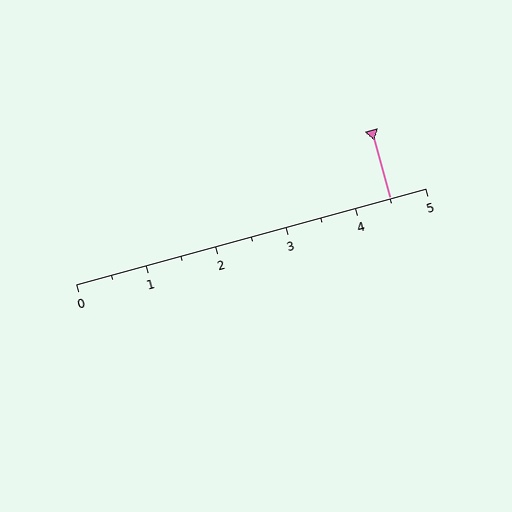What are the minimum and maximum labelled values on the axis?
The axis runs from 0 to 5.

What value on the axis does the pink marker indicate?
The marker indicates approximately 4.5.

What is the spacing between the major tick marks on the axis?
The major ticks are spaced 1 apart.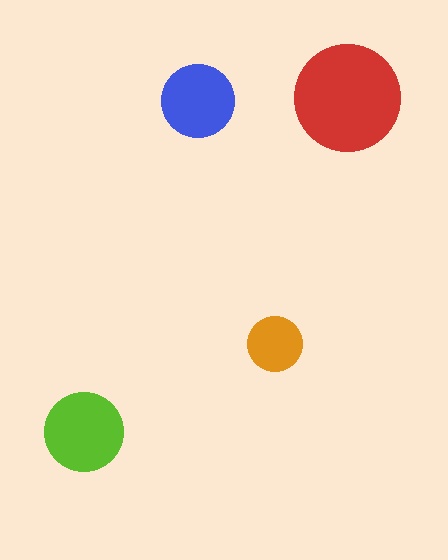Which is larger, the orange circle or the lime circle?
The lime one.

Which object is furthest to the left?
The lime circle is leftmost.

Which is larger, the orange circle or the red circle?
The red one.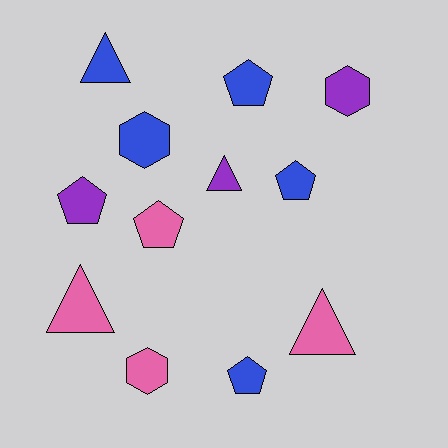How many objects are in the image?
There are 12 objects.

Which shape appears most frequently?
Pentagon, with 5 objects.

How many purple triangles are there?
There is 1 purple triangle.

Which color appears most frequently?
Blue, with 5 objects.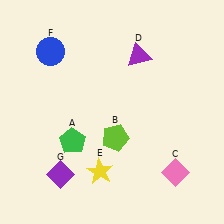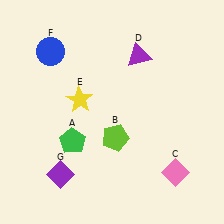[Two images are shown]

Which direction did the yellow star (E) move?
The yellow star (E) moved up.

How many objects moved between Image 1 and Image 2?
1 object moved between the two images.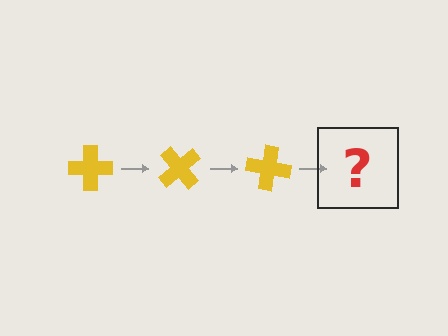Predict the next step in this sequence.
The next step is a yellow cross rotated 150 degrees.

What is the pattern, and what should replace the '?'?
The pattern is that the cross rotates 50 degrees each step. The '?' should be a yellow cross rotated 150 degrees.